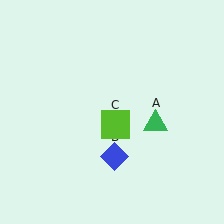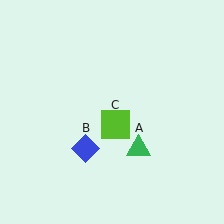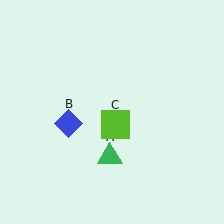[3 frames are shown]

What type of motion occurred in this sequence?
The green triangle (object A), blue diamond (object B) rotated clockwise around the center of the scene.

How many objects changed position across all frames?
2 objects changed position: green triangle (object A), blue diamond (object B).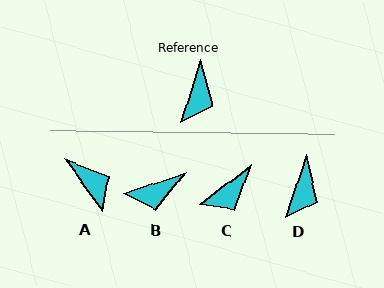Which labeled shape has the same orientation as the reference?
D.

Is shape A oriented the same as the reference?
No, it is off by about 54 degrees.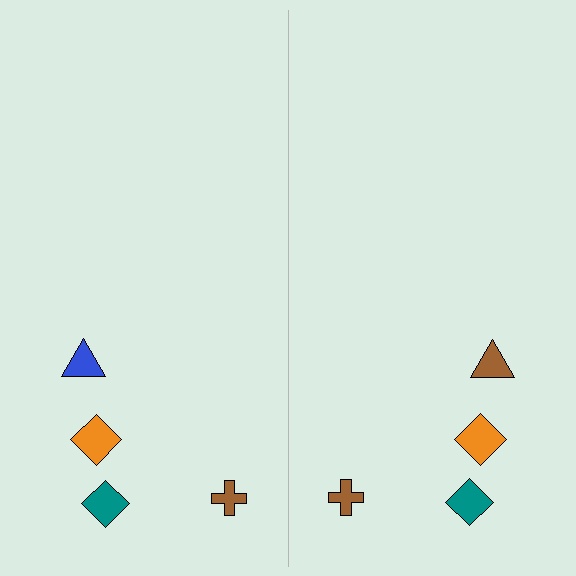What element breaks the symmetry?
The brown triangle on the right side breaks the symmetry — its mirror counterpart is blue.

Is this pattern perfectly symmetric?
No, the pattern is not perfectly symmetric. The brown triangle on the right side breaks the symmetry — its mirror counterpart is blue.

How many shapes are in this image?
There are 8 shapes in this image.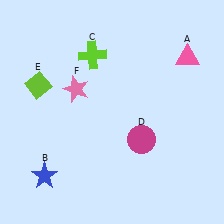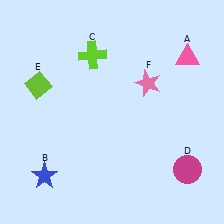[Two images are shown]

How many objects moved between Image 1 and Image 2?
2 objects moved between the two images.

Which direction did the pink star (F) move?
The pink star (F) moved right.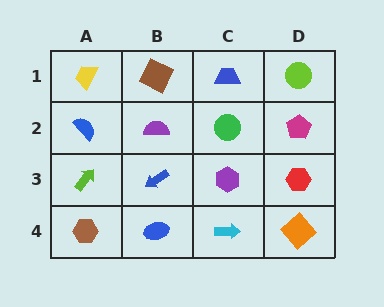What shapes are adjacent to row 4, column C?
A purple hexagon (row 3, column C), a blue ellipse (row 4, column B), an orange diamond (row 4, column D).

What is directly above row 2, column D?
A lime circle.